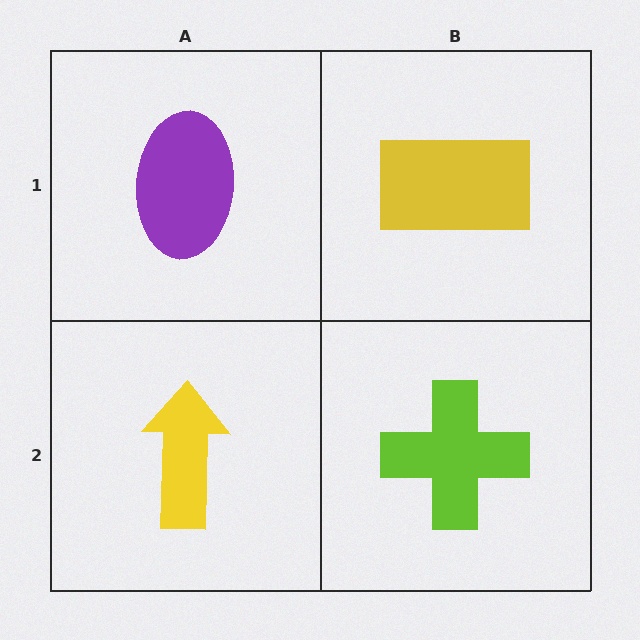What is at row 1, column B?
A yellow rectangle.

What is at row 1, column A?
A purple ellipse.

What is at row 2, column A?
A yellow arrow.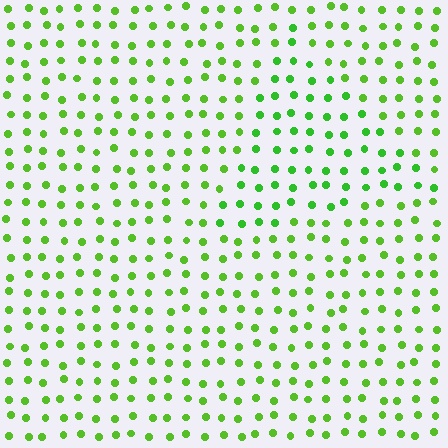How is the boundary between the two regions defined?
The boundary is defined purely by a slight shift in hue (about 17 degrees). Spacing, size, and orientation are identical on both sides.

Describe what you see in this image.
The image is filled with small lime elements in a uniform arrangement. A triangle-shaped region is visible where the elements are tinted to a slightly different hue, forming a subtle color boundary.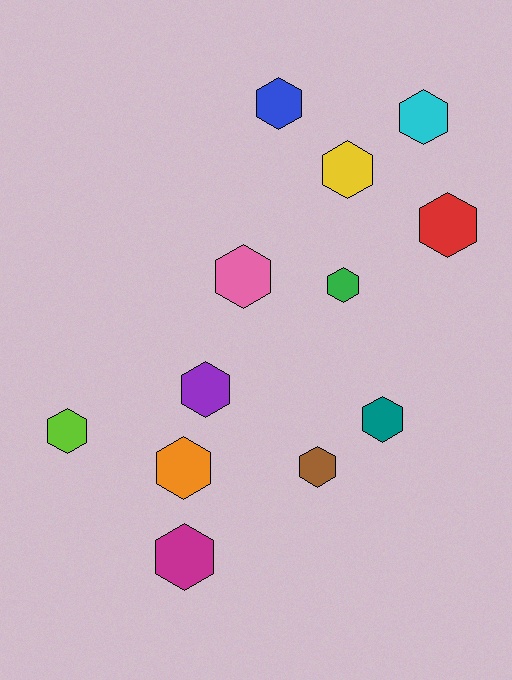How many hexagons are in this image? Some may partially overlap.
There are 12 hexagons.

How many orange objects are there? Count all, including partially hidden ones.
There is 1 orange object.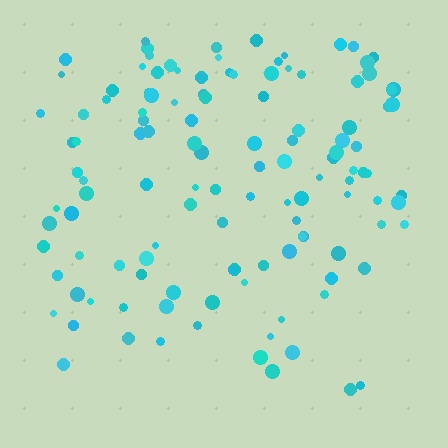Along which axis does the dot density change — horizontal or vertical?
Vertical.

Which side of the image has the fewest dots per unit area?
The bottom.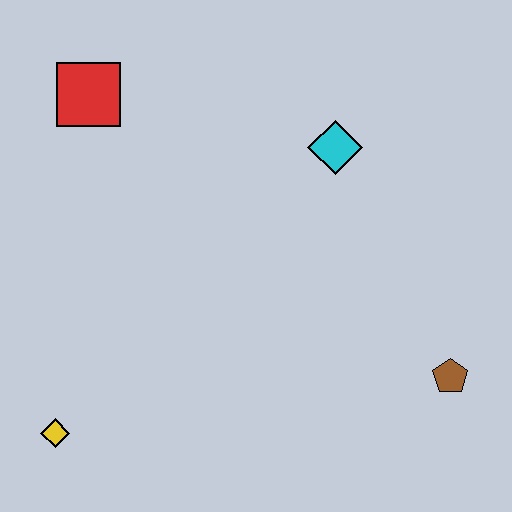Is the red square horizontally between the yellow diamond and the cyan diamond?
Yes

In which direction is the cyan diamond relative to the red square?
The cyan diamond is to the right of the red square.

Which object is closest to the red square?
The cyan diamond is closest to the red square.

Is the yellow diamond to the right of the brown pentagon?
No